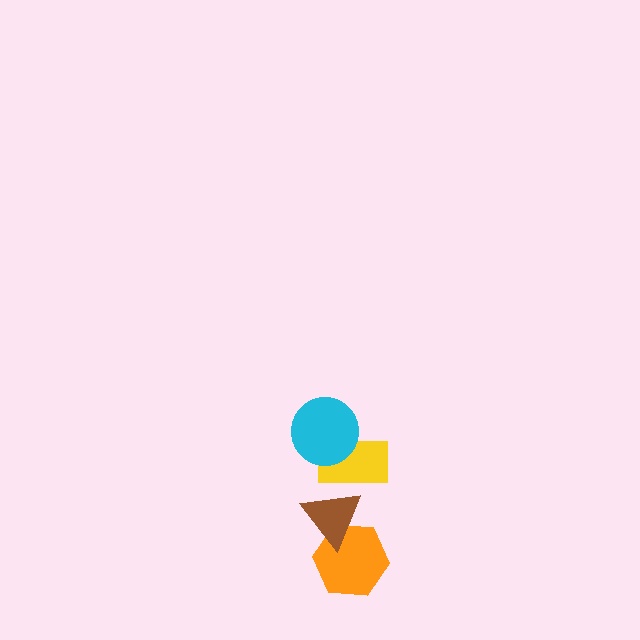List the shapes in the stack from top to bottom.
From top to bottom: the cyan circle, the yellow rectangle, the brown triangle, the orange hexagon.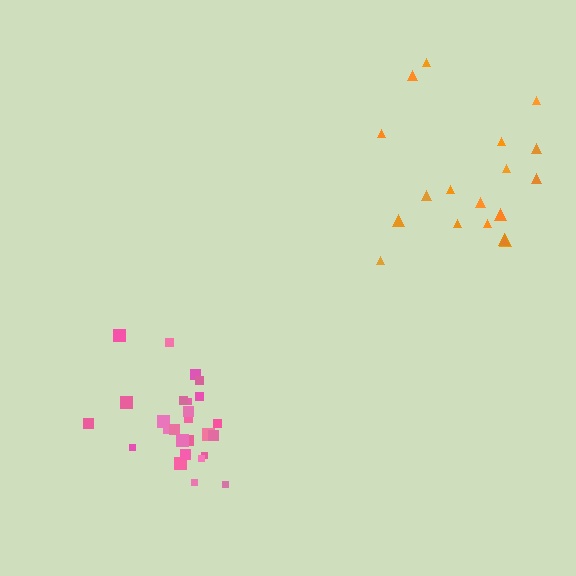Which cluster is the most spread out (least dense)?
Orange.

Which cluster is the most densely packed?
Pink.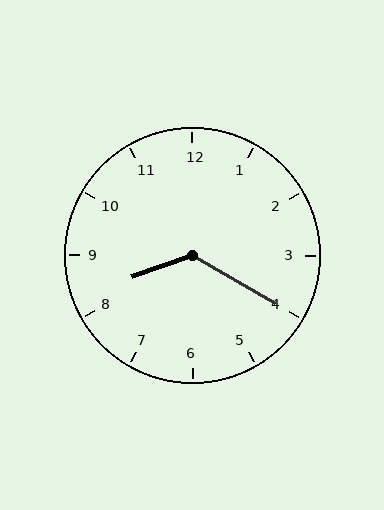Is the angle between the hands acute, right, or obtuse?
It is obtuse.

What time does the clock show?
8:20.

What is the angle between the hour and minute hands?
Approximately 130 degrees.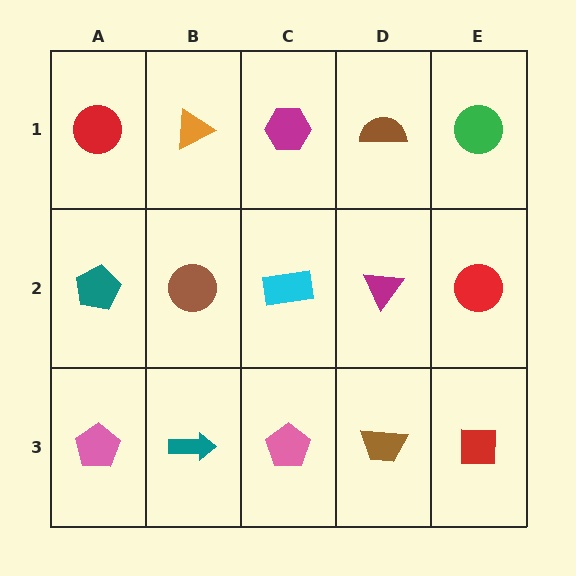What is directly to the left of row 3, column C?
A teal arrow.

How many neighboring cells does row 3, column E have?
2.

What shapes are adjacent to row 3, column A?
A teal pentagon (row 2, column A), a teal arrow (row 3, column B).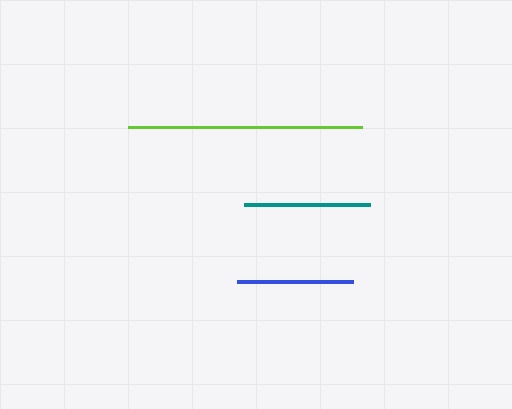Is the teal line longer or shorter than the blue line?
The teal line is longer than the blue line.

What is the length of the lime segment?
The lime segment is approximately 235 pixels long.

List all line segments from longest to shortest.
From longest to shortest: lime, teal, blue.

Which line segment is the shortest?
The blue line is the shortest at approximately 116 pixels.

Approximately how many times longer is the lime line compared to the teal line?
The lime line is approximately 1.9 times the length of the teal line.